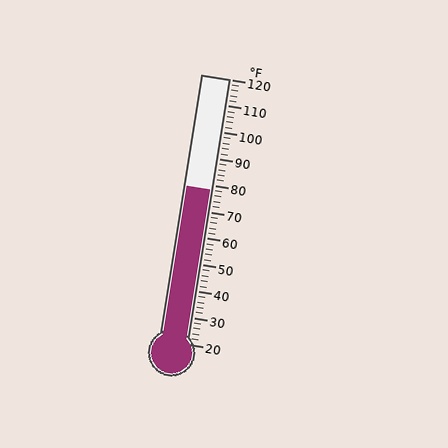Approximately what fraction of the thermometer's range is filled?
The thermometer is filled to approximately 60% of its range.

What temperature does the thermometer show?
The thermometer shows approximately 78°F.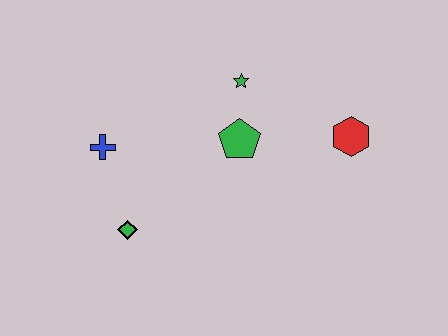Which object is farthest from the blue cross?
The red hexagon is farthest from the blue cross.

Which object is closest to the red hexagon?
The green pentagon is closest to the red hexagon.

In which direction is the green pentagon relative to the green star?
The green pentagon is below the green star.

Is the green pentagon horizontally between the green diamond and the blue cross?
No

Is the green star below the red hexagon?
No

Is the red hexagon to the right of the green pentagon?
Yes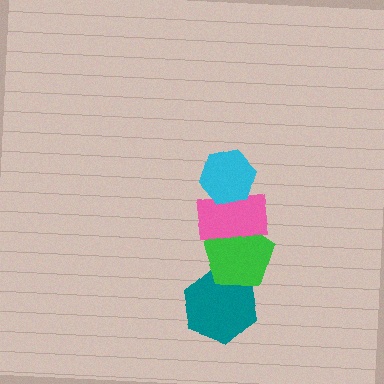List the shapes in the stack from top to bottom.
From top to bottom: the cyan hexagon, the pink rectangle, the green pentagon, the teal hexagon.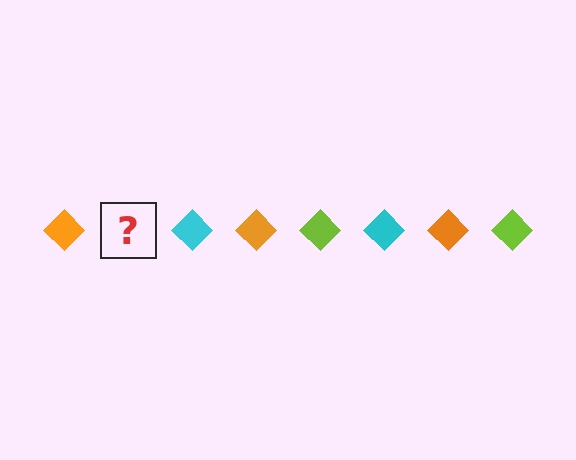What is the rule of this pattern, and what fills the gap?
The rule is that the pattern cycles through orange, lime, cyan diamonds. The gap should be filled with a lime diamond.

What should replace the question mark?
The question mark should be replaced with a lime diamond.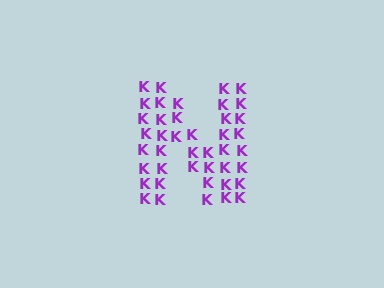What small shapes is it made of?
It is made of small letter K's.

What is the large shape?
The large shape is the letter N.